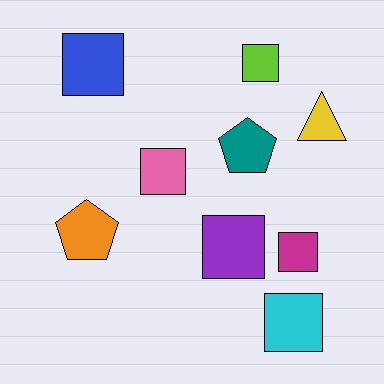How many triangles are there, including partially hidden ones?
There is 1 triangle.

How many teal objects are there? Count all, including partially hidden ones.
There is 1 teal object.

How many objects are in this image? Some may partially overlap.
There are 9 objects.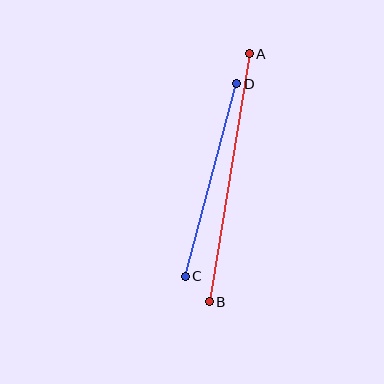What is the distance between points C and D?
The distance is approximately 199 pixels.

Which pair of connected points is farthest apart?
Points A and B are farthest apart.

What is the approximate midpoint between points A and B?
The midpoint is at approximately (229, 178) pixels.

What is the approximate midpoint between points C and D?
The midpoint is at approximately (211, 180) pixels.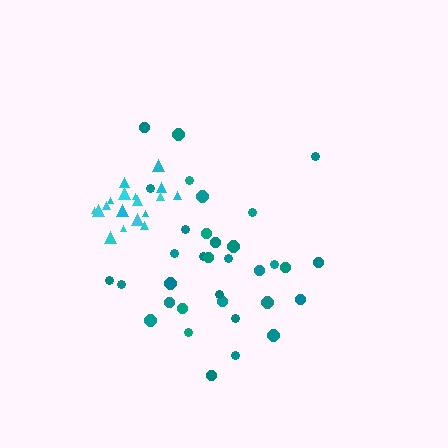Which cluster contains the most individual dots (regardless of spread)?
Teal (34).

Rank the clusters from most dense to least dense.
cyan, teal.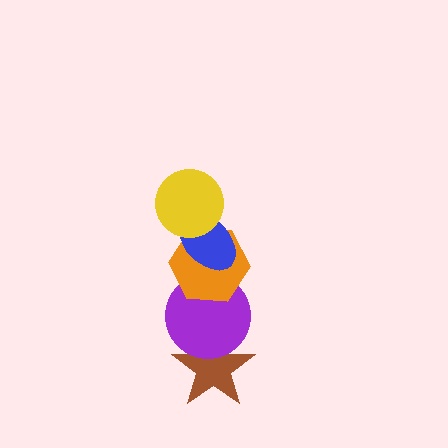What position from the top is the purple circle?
The purple circle is 4th from the top.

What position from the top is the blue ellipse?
The blue ellipse is 2nd from the top.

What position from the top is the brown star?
The brown star is 5th from the top.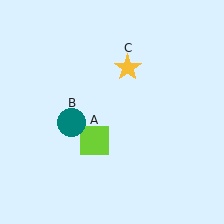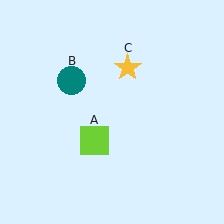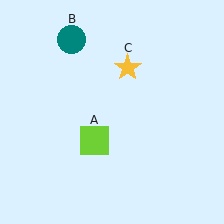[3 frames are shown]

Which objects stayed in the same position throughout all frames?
Lime square (object A) and yellow star (object C) remained stationary.